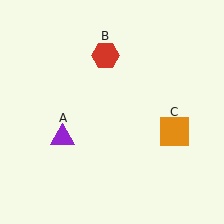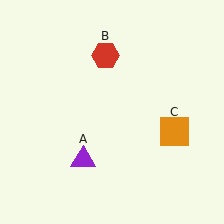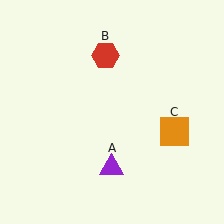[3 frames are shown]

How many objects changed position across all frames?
1 object changed position: purple triangle (object A).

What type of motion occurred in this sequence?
The purple triangle (object A) rotated counterclockwise around the center of the scene.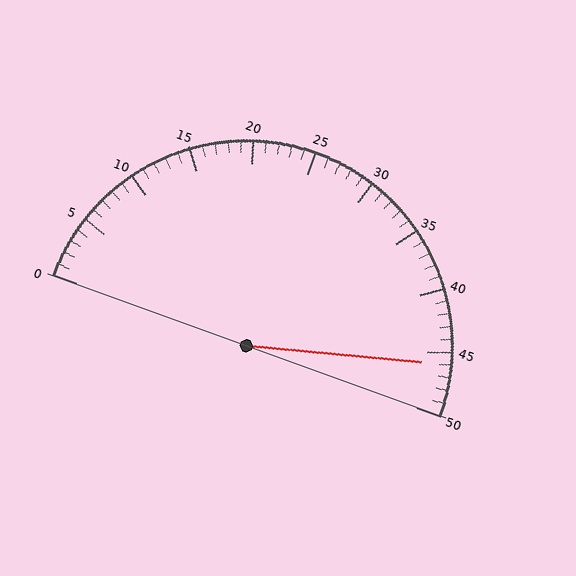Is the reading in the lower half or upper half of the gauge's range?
The reading is in the upper half of the range (0 to 50).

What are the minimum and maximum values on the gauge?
The gauge ranges from 0 to 50.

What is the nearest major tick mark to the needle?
The nearest major tick mark is 45.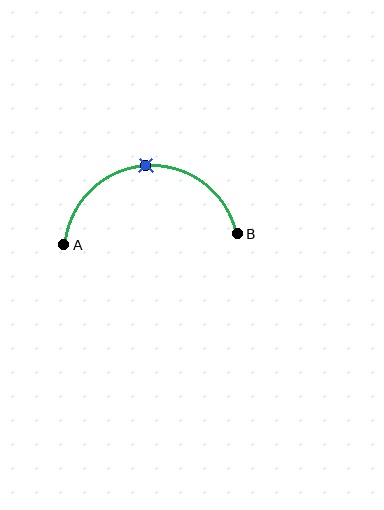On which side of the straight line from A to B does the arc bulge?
The arc bulges above the straight line connecting A and B.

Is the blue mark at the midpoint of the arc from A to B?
Yes. The blue mark lies on the arc at equal arc-length from both A and B — it is the arc midpoint.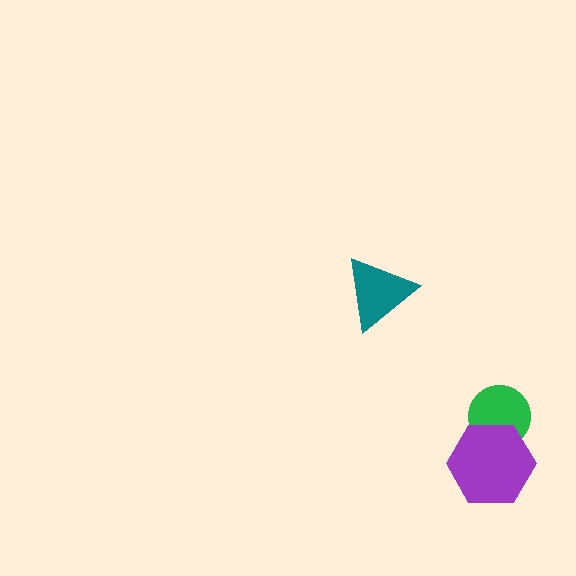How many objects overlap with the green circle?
1 object overlaps with the green circle.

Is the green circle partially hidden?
Yes, it is partially covered by another shape.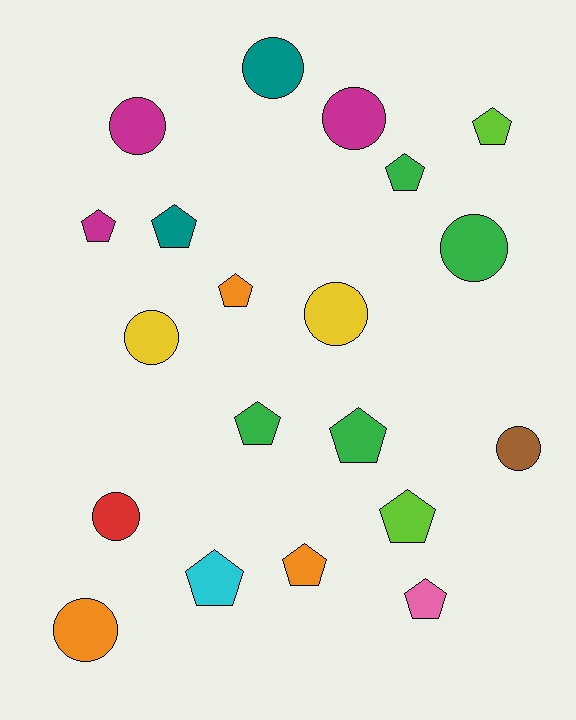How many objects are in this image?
There are 20 objects.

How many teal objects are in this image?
There are 2 teal objects.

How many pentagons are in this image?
There are 11 pentagons.